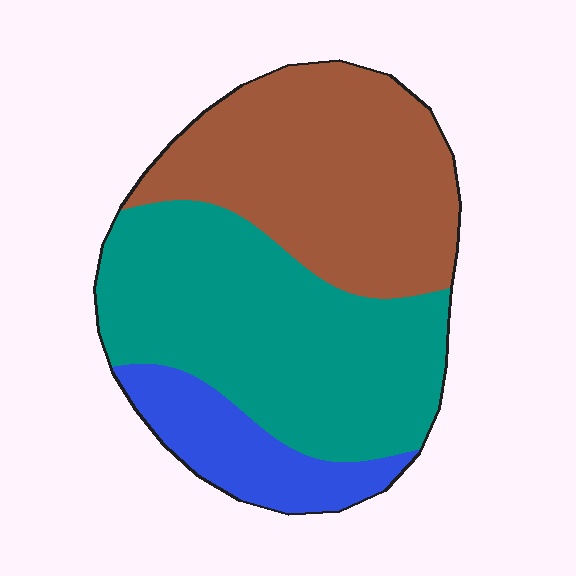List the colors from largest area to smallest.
From largest to smallest: teal, brown, blue.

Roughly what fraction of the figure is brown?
Brown covers around 40% of the figure.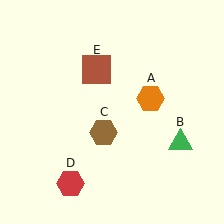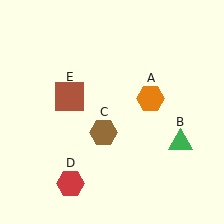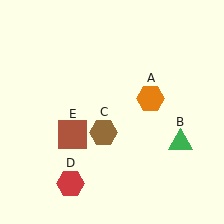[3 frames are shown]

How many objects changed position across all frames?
1 object changed position: brown square (object E).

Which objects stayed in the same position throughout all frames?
Orange hexagon (object A) and green triangle (object B) and brown hexagon (object C) and red hexagon (object D) remained stationary.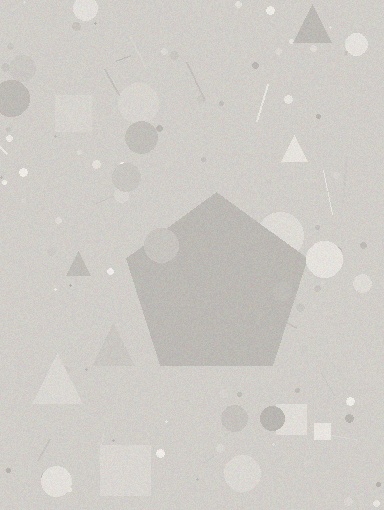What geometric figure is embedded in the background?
A pentagon is embedded in the background.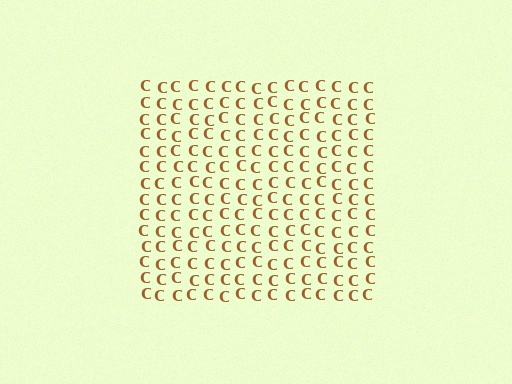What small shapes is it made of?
It is made of small letter C's.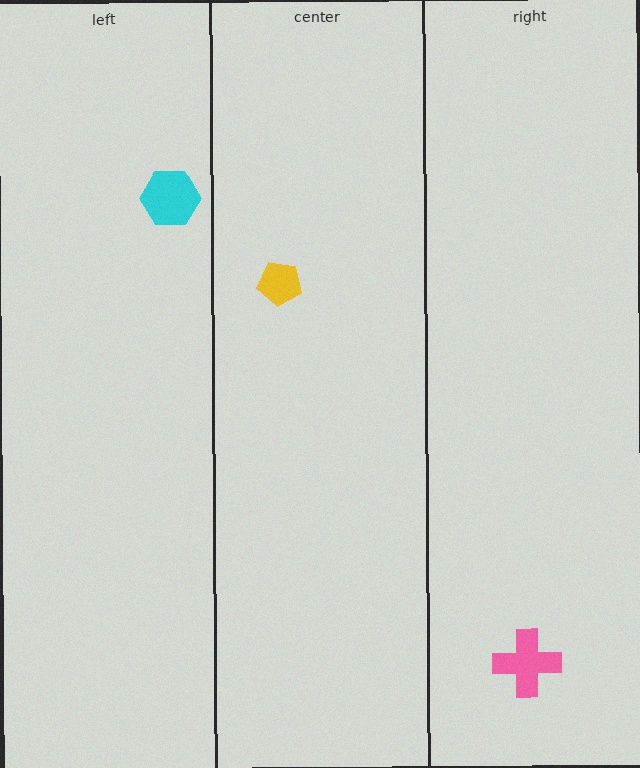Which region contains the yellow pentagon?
The center region.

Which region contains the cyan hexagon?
The left region.